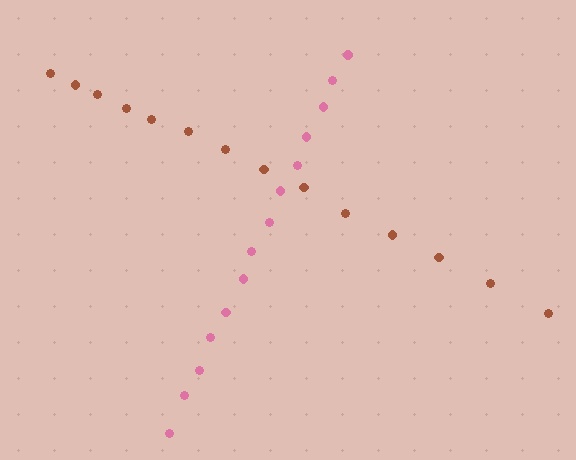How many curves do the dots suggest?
There are 2 distinct paths.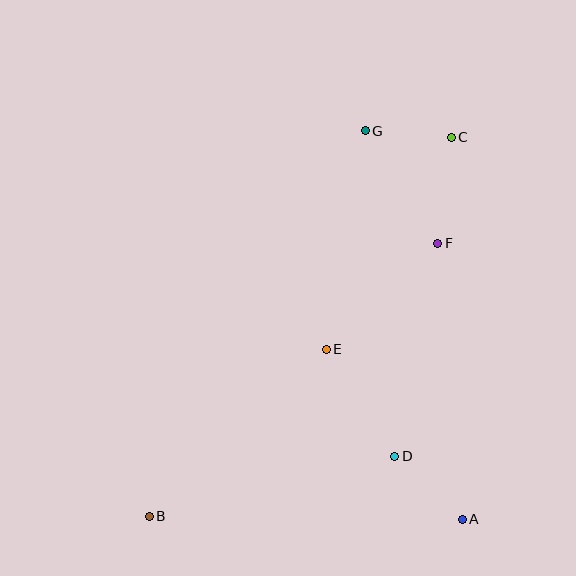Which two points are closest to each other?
Points C and G are closest to each other.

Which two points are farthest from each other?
Points B and C are farthest from each other.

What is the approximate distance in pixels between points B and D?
The distance between B and D is approximately 253 pixels.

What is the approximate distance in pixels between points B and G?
The distance between B and G is approximately 442 pixels.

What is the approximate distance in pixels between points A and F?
The distance between A and F is approximately 277 pixels.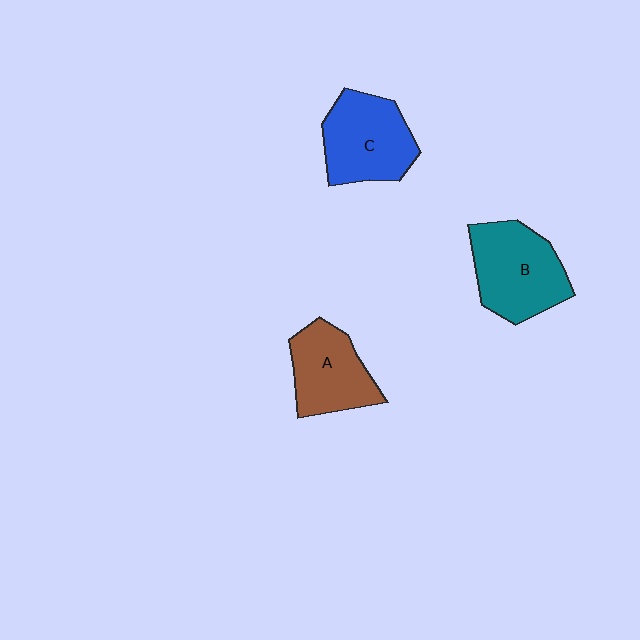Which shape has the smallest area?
Shape A (brown).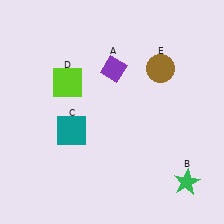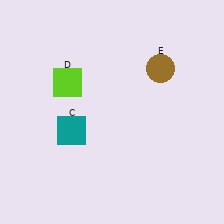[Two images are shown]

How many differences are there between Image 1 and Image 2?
There are 2 differences between the two images.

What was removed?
The green star (B), the purple diamond (A) were removed in Image 2.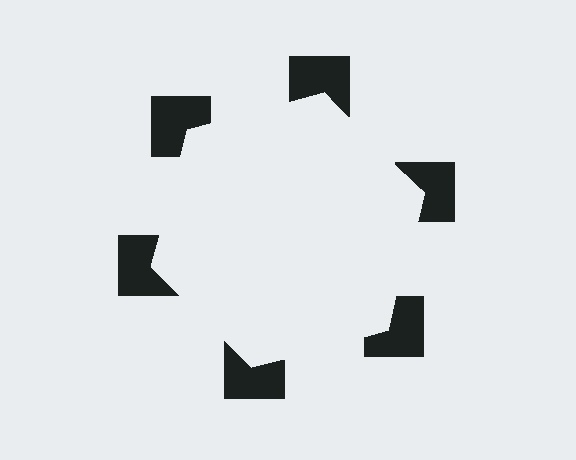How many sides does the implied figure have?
6 sides.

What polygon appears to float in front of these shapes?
An illusory hexagon — its edges are inferred from the aligned wedge cuts in the notched squares, not physically drawn.